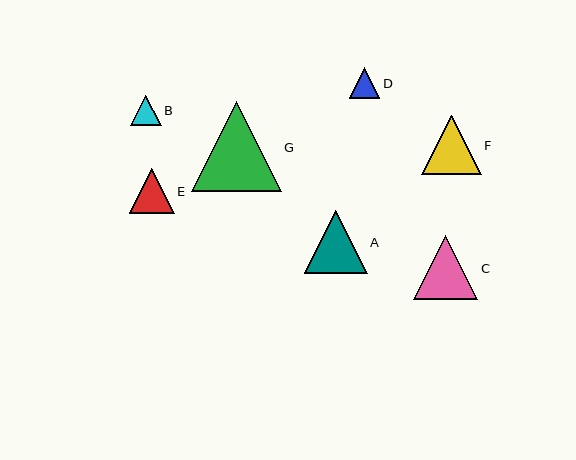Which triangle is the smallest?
Triangle B is the smallest with a size of approximately 30 pixels.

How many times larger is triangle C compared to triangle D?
Triangle C is approximately 2.1 times the size of triangle D.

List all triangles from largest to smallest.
From largest to smallest: G, C, A, F, E, D, B.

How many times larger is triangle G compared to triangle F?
Triangle G is approximately 1.5 times the size of triangle F.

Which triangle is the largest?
Triangle G is the largest with a size of approximately 90 pixels.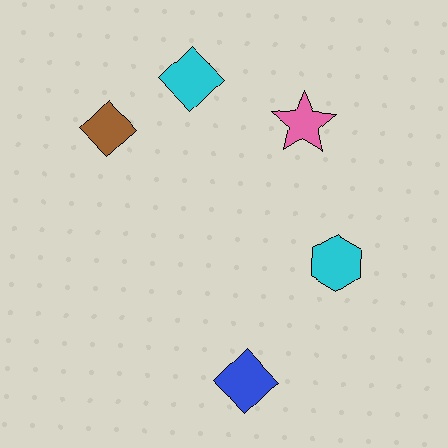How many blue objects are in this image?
There is 1 blue object.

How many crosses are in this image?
There are no crosses.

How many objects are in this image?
There are 5 objects.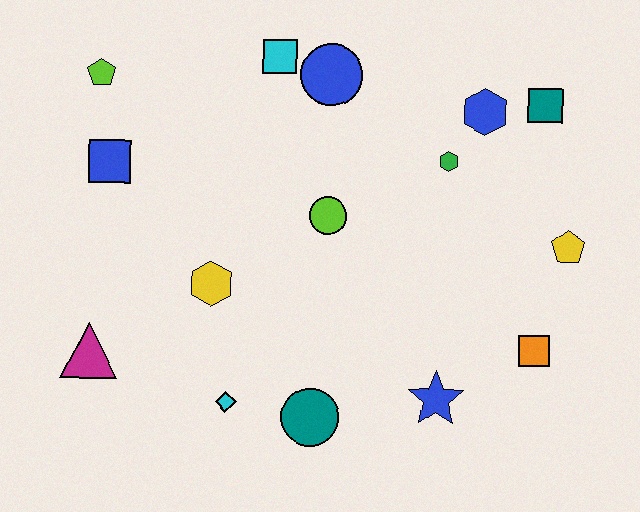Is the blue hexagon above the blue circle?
No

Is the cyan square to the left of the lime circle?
Yes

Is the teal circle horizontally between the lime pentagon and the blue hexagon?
Yes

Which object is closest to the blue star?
The orange square is closest to the blue star.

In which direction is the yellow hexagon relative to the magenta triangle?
The yellow hexagon is to the right of the magenta triangle.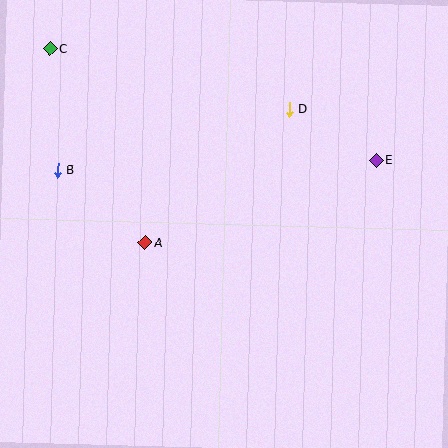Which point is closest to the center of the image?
Point A at (145, 242) is closest to the center.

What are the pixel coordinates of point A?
Point A is at (145, 242).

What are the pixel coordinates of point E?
Point E is at (376, 161).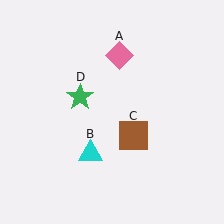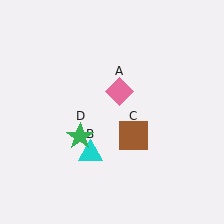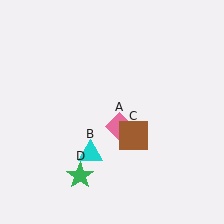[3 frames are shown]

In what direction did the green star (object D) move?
The green star (object D) moved down.